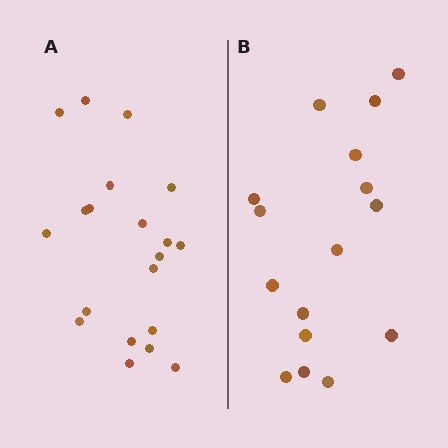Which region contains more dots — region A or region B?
Region A (the left region) has more dots.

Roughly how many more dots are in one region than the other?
Region A has about 4 more dots than region B.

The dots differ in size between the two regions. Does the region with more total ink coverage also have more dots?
No. Region B has more total ink coverage because its dots are larger, but region A actually contains more individual dots. Total area can be misleading — the number of items is what matters here.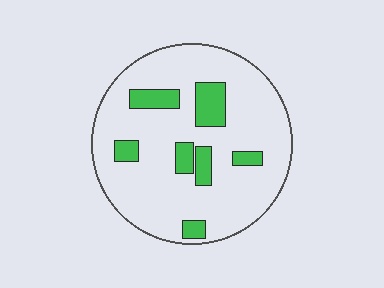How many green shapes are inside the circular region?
7.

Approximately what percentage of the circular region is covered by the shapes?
Approximately 15%.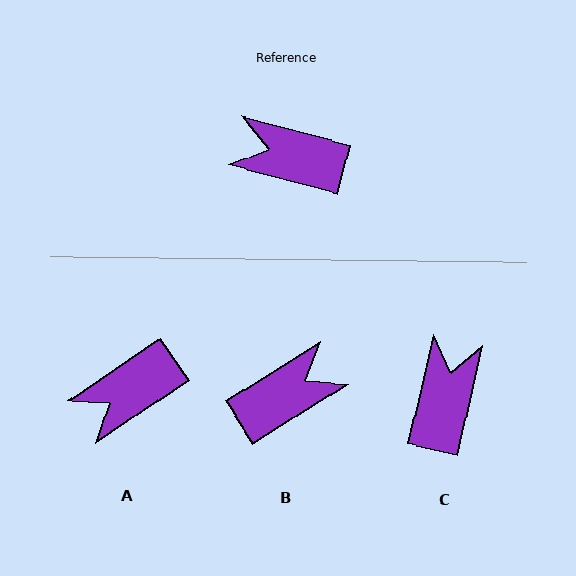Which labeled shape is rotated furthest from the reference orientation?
B, about 133 degrees away.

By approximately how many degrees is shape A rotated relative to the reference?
Approximately 49 degrees counter-clockwise.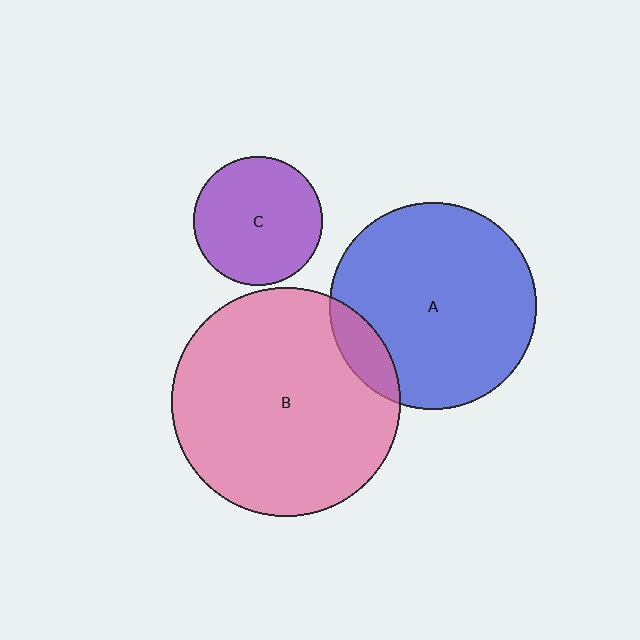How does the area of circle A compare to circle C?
Approximately 2.6 times.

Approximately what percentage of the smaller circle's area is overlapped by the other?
Approximately 10%.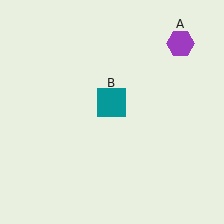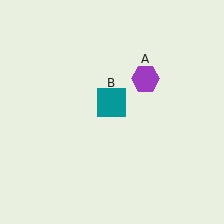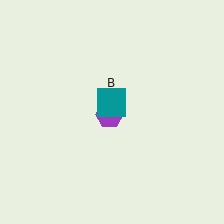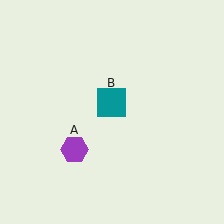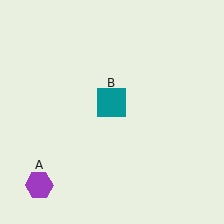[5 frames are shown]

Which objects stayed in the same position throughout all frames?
Teal square (object B) remained stationary.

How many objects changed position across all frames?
1 object changed position: purple hexagon (object A).